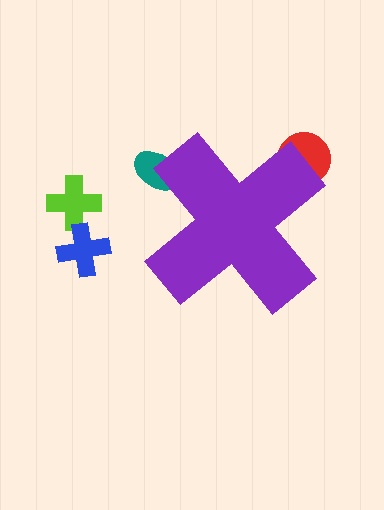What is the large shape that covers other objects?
A purple cross.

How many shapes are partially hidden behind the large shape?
2 shapes are partially hidden.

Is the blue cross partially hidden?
No, the blue cross is fully visible.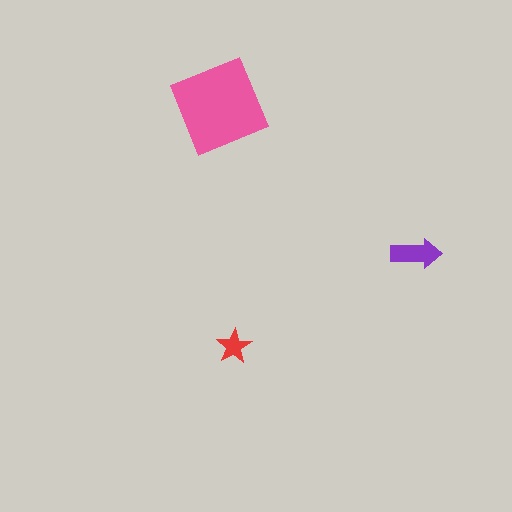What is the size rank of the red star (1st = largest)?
3rd.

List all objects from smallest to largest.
The red star, the purple arrow, the pink square.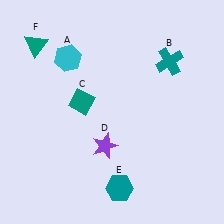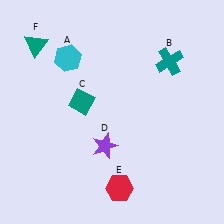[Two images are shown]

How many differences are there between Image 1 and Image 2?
There is 1 difference between the two images.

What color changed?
The hexagon (E) changed from teal in Image 1 to red in Image 2.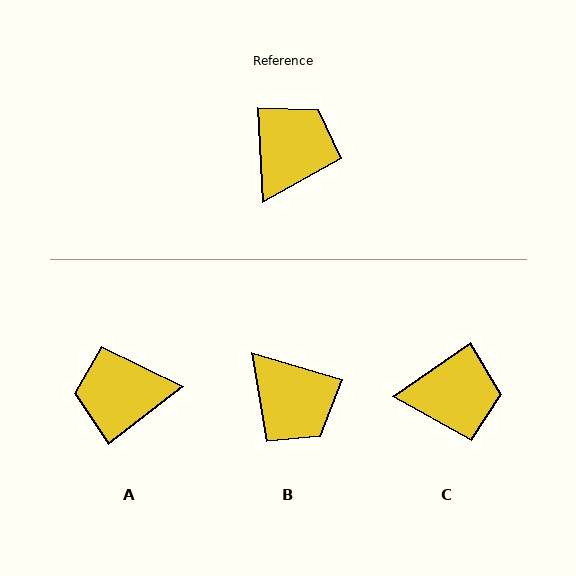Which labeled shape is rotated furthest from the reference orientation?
A, about 125 degrees away.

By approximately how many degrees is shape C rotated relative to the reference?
Approximately 58 degrees clockwise.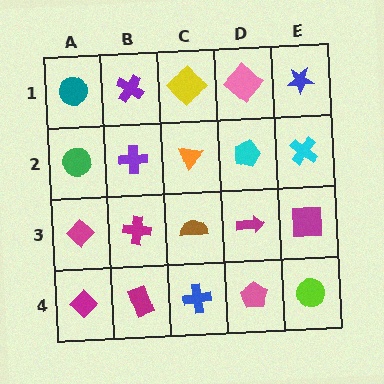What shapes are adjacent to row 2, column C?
A yellow diamond (row 1, column C), a brown semicircle (row 3, column C), a purple cross (row 2, column B), a cyan pentagon (row 2, column D).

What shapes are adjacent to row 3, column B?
A purple cross (row 2, column B), a magenta rectangle (row 4, column B), a magenta diamond (row 3, column A), a brown semicircle (row 3, column C).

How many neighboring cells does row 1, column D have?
3.